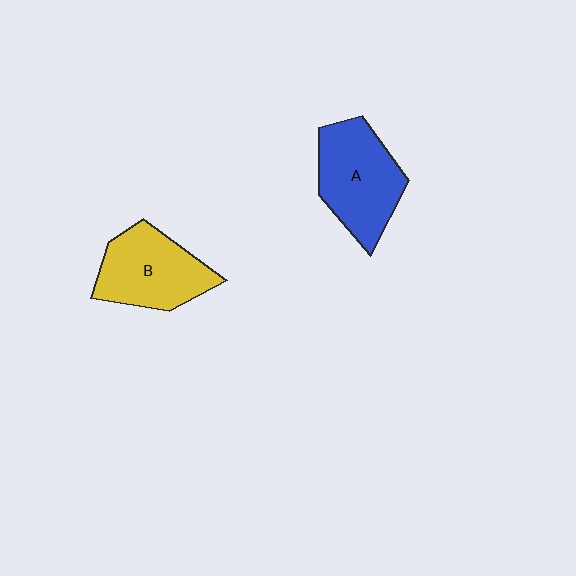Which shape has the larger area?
Shape A (blue).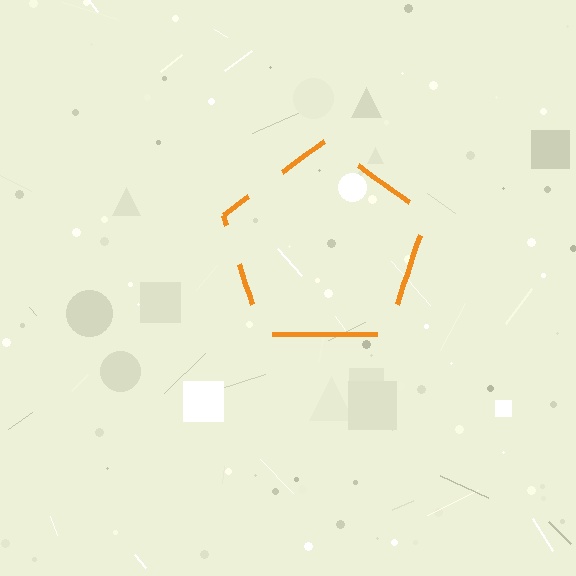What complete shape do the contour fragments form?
The contour fragments form a pentagon.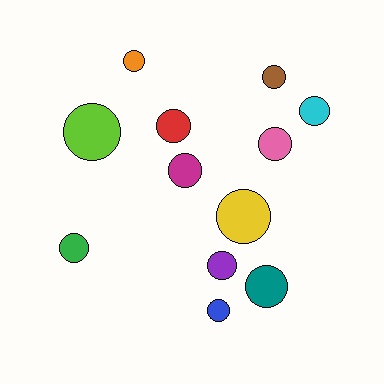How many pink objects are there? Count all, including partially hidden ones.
There is 1 pink object.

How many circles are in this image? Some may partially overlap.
There are 12 circles.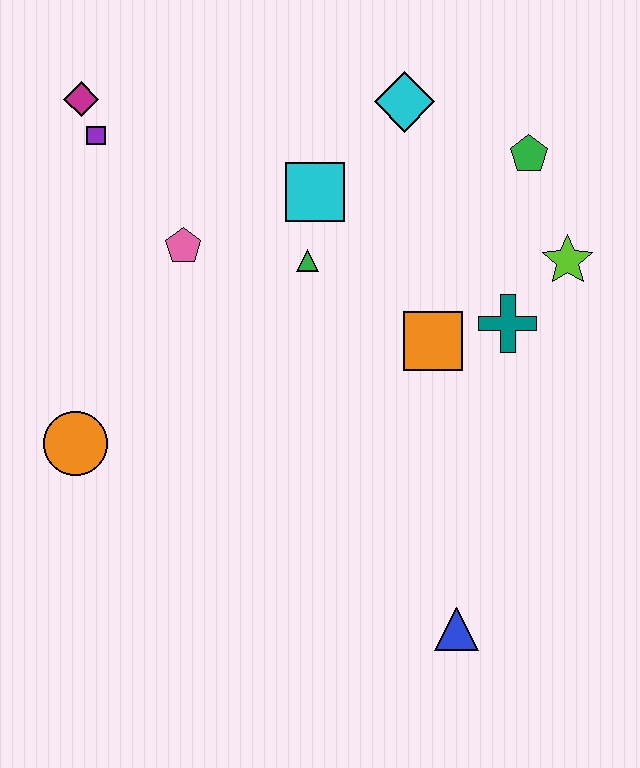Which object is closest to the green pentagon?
The lime star is closest to the green pentagon.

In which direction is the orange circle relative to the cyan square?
The orange circle is below the cyan square.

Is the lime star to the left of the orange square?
No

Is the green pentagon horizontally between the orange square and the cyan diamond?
No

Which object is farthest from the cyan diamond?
The blue triangle is farthest from the cyan diamond.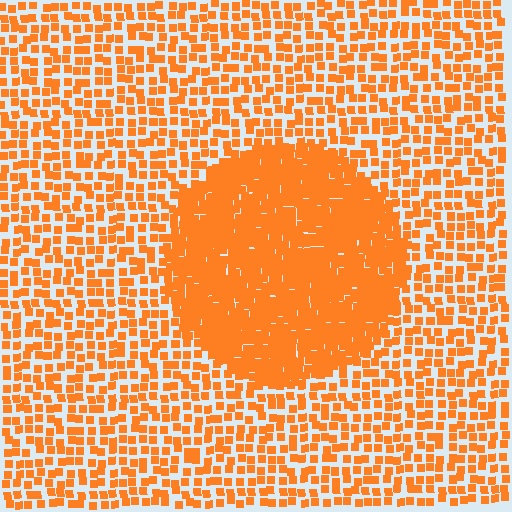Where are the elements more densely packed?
The elements are more densely packed inside the circle boundary.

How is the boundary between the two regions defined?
The boundary is defined by a change in element density (approximately 2.4x ratio). All elements are the same color, size, and shape.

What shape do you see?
I see a circle.